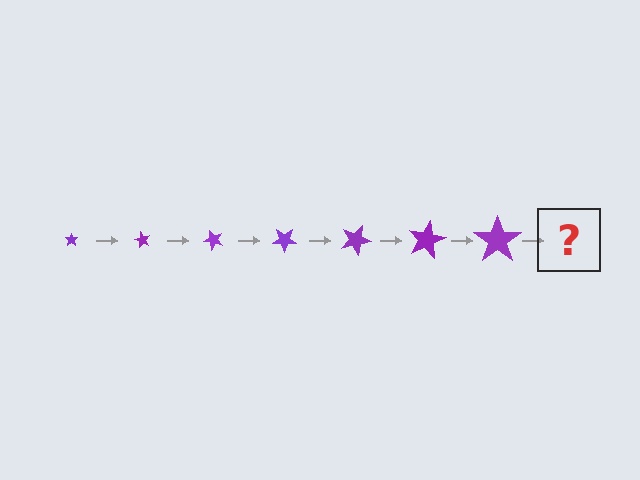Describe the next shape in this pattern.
It should be a star, larger than the previous one and rotated 420 degrees from the start.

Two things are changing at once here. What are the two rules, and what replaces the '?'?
The two rules are that the star grows larger each step and it rotates 60 degrees each step. The '?' should be a star, larger than the previous one and rotated 420 degrees from the start.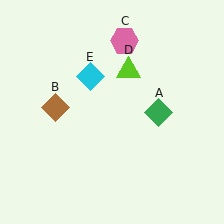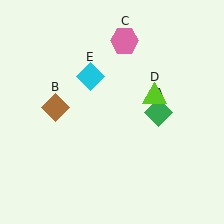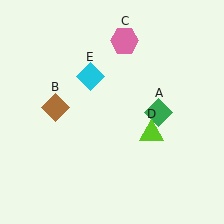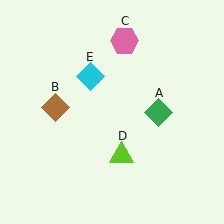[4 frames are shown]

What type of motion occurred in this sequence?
The lime triangle (object D) rotated clockwise around the center of the scene.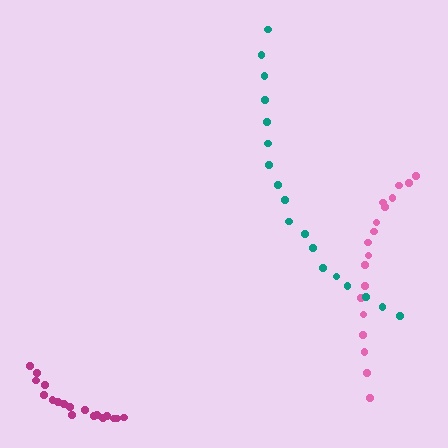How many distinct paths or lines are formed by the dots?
There are 3 distinct paths.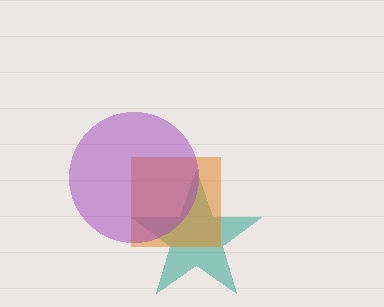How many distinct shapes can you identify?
There are 3 distinct shapes: a teal star, an orange square, a purple circle.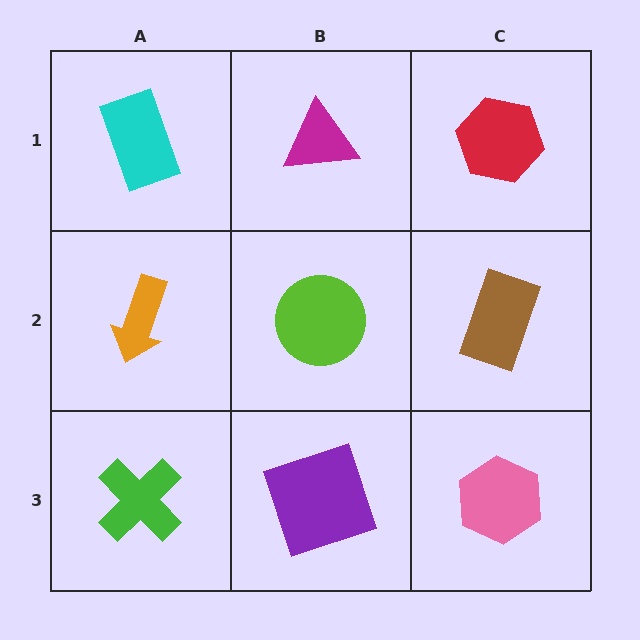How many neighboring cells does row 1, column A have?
2.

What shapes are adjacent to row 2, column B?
A magenta triangle (row 1, column B), a purple square (row 3, column B), an orange arrow (row 2, column A), a brown rectangle (row 2, column C).